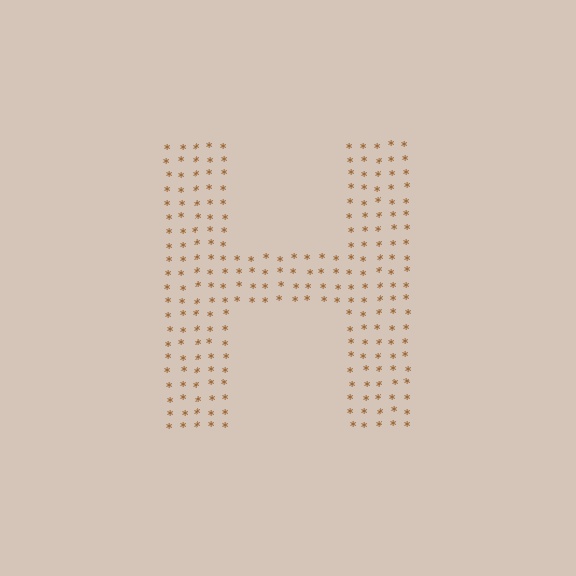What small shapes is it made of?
It is made of small asterisks.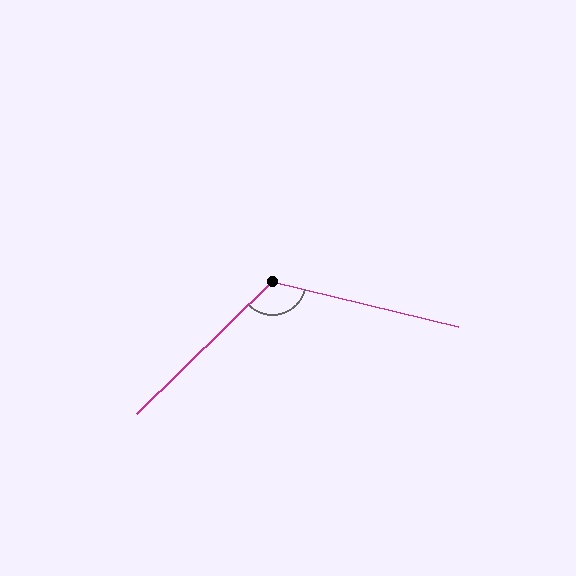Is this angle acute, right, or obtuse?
It is obtuse.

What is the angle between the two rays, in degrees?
Approximately 122 degrees.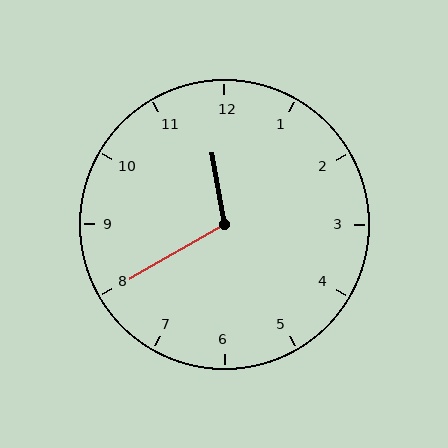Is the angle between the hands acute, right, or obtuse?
It is obtuse.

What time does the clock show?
11:40.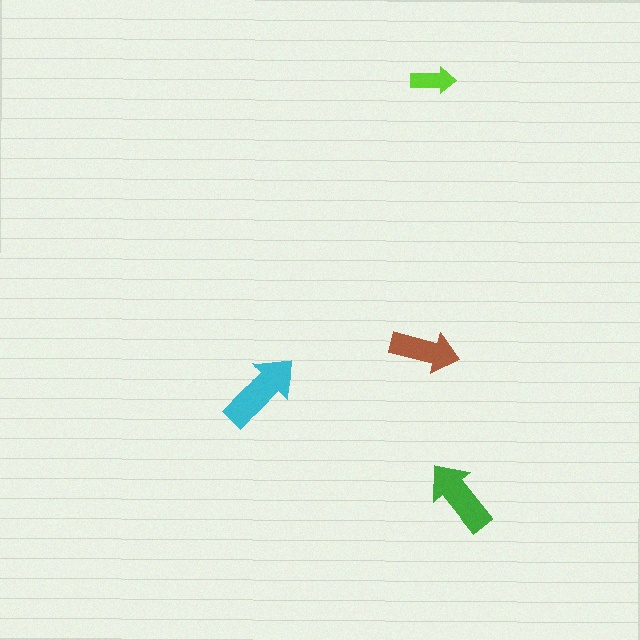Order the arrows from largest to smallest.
the cyan one, the green one, the brown one, the lime one.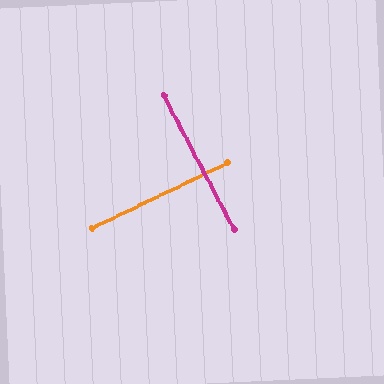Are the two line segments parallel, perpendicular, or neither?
Perpendicular — they meet at approximately 88°.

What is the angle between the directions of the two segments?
Approximately 88 degrees.